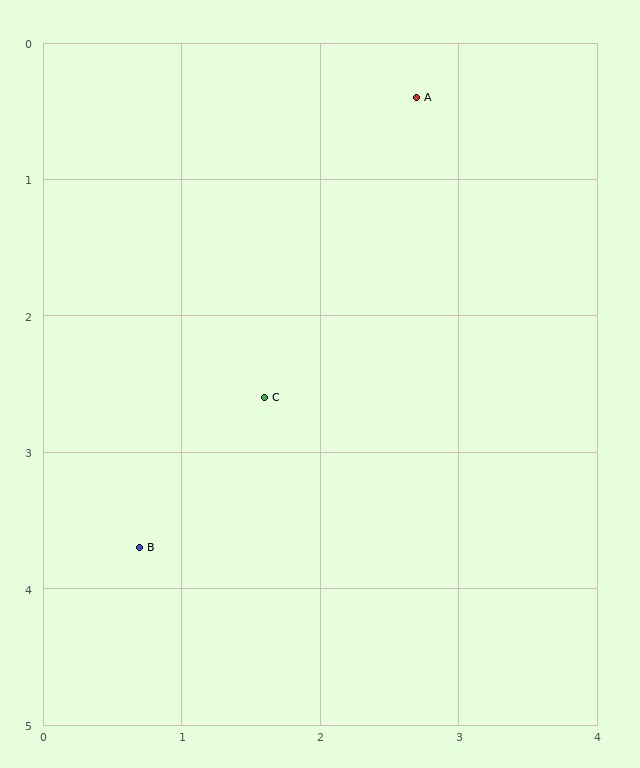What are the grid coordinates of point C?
Point C is at approximately (1.6, 2.6).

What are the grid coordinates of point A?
Point A is at approximately (2.7, 0.4).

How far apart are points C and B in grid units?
Points C and B are about 1.4 grid units apart.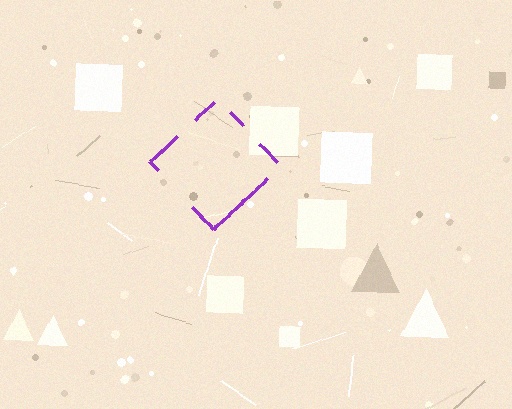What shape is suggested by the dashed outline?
The dashed outline suggests a diamond.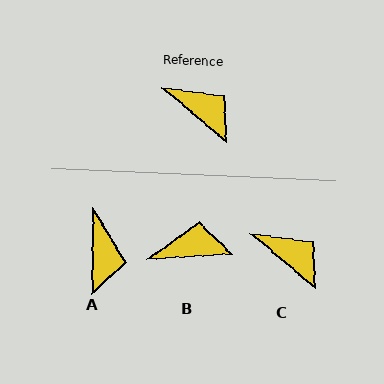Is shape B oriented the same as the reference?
No, it is off by about 43 degrees.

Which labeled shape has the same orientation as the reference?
C.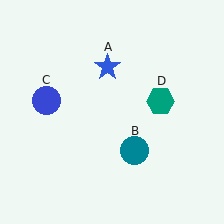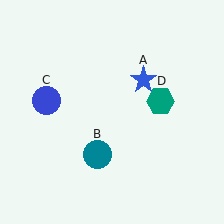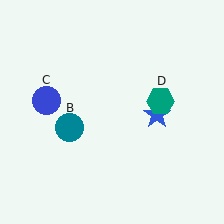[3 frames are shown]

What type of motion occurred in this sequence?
The blue star (object A), teal circle (object B) rotated clockwise around the center of the scene.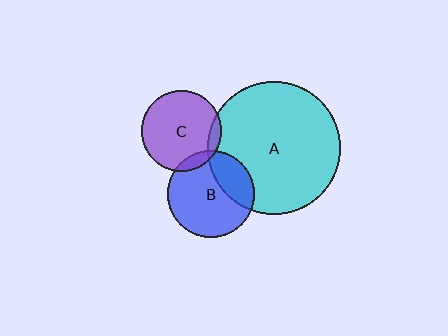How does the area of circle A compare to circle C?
Approximately 2.7 times.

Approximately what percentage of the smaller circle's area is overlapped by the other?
Approximately 10%.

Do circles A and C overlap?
Yes.